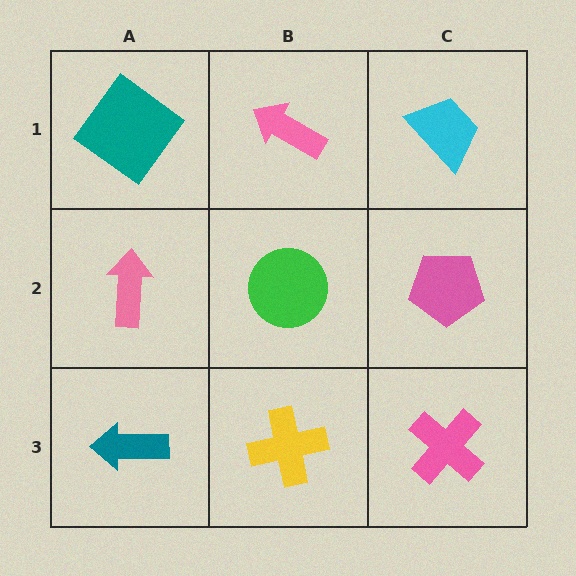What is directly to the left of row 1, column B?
A teal diamond.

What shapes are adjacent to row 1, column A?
A pink arrow (row 2, column A), a pink arrow (row 1, column B).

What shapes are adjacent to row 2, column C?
A cyan trapezoid (row 1, column C), a pink cross (row 3, column C), a green circle (row 2, column B).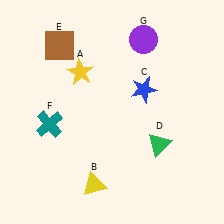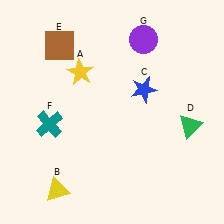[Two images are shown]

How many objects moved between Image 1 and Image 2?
2 objects moved between the two images.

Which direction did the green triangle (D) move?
The green triangle (D) moved right.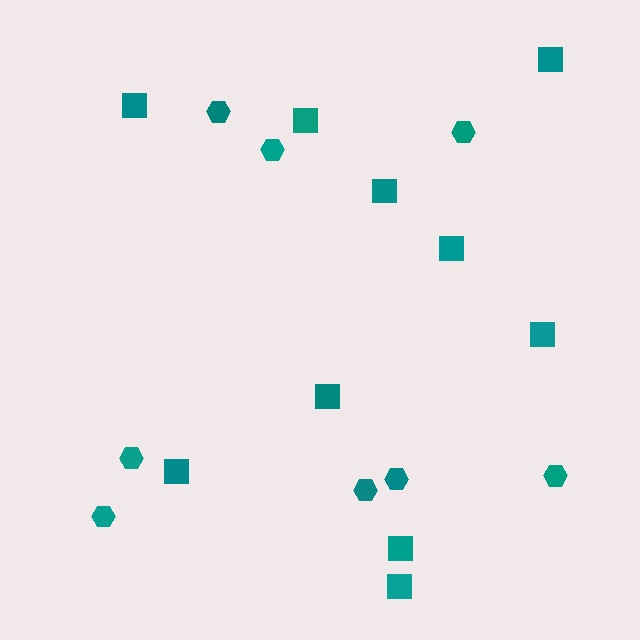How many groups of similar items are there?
There are 2 groups: one group of squares (10) and one group of hexagons (8).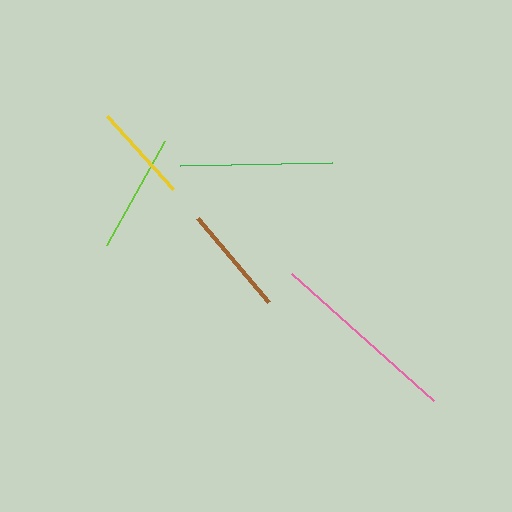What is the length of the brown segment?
The brown segment is approximately 109 pixels long.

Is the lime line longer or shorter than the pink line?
The pink line is longer than the lime line.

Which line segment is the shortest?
The yellow line is the shortest at approximately 98 pixels.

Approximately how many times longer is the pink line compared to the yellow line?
The pink line is approximately 1.9 times the length of the yellow line.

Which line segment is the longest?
The pink line is the longest at approximately 190 pixels.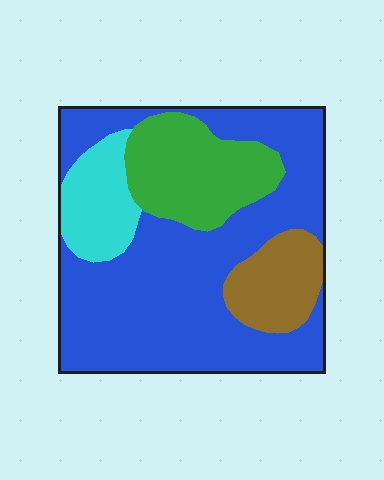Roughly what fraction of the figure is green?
Green takes up about one sixth (1/6) of the figure.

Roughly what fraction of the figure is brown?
Brown covers around 10% of the figure.